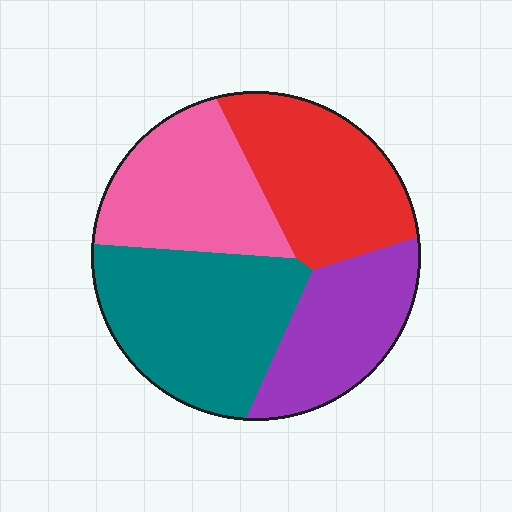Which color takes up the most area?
Teal, at roughly 30%.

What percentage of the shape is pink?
Pink takes up about one quarter (1/4) of the shape.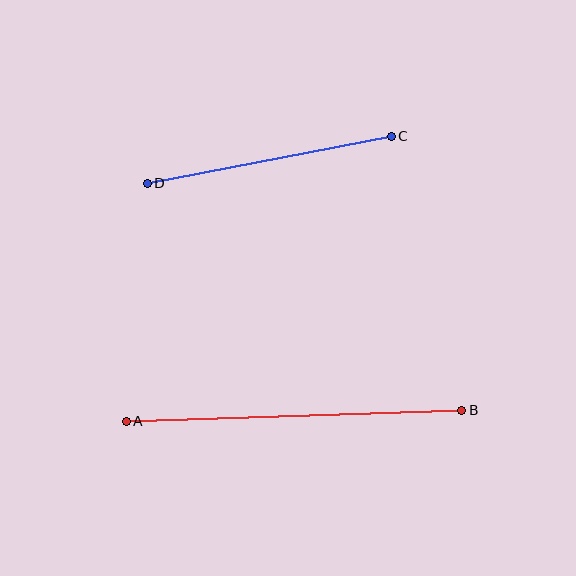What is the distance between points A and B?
The distance is approximately 336 pixels.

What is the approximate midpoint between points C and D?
The midpoint is at approximately (269, 160) pixels.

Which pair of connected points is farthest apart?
Points A and B are farthest apart.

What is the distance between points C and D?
The distance is approximately 248 pixels.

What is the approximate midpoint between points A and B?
The midpoint is at approximately (294, 416) pixels.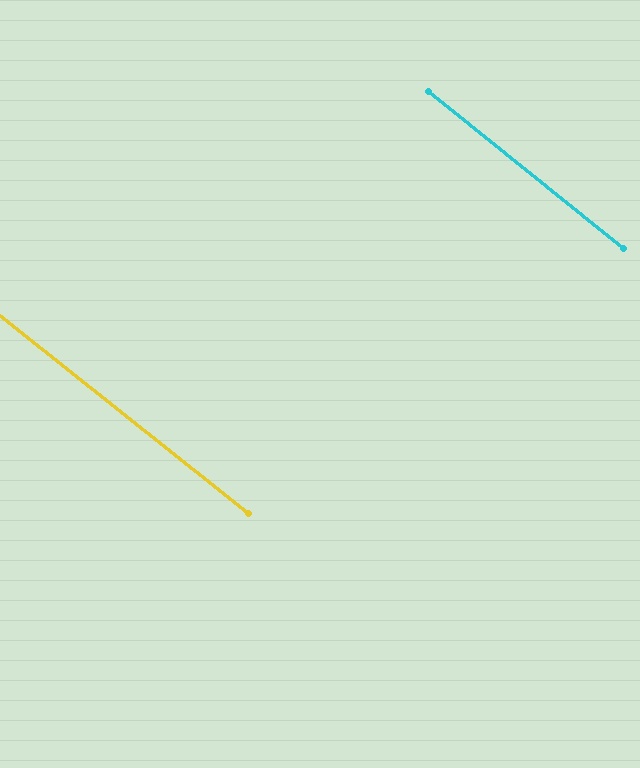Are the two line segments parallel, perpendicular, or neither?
Parallel — their directions differ by only 0.3°.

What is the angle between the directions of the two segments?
Approximately 0 degrees.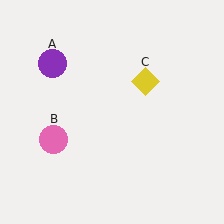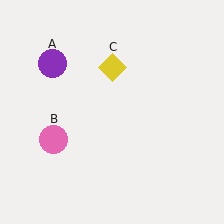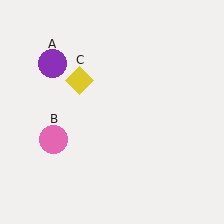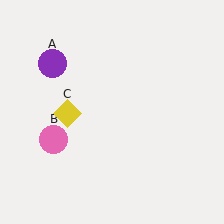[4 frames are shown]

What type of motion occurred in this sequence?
The yellow diamond (object C) rotated counterclockwise around the center of the scene.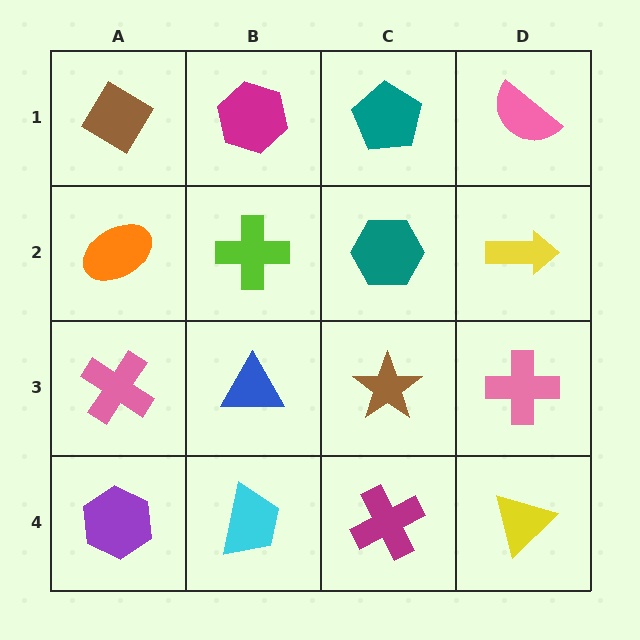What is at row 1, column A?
A brown diamond.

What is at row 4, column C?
A magenta cross.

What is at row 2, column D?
A yellow arrow.